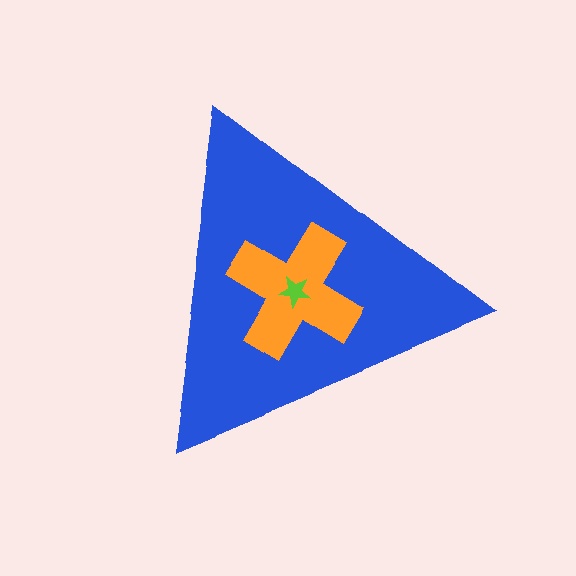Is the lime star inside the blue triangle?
Yes.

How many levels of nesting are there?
3.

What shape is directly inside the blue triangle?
The orange cross.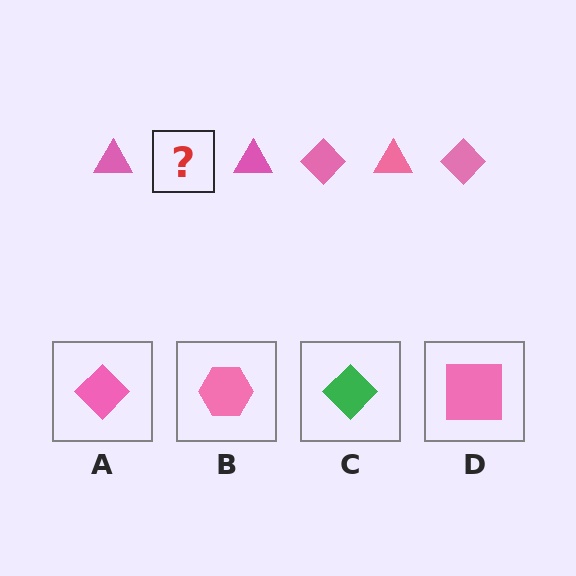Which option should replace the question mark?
Option A.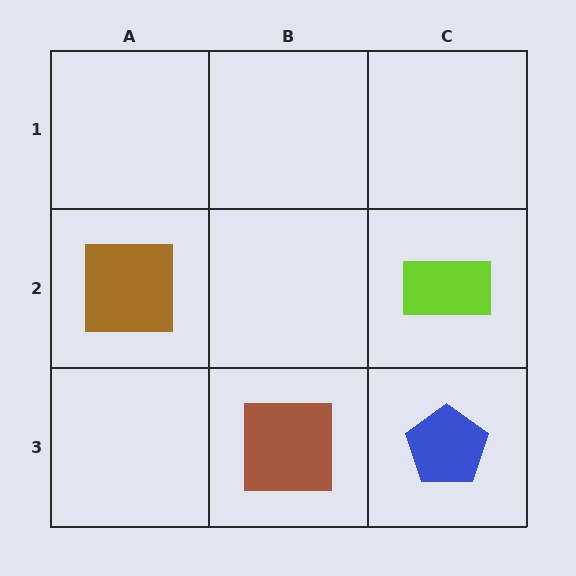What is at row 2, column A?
A brown square.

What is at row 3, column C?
A blue pentagon.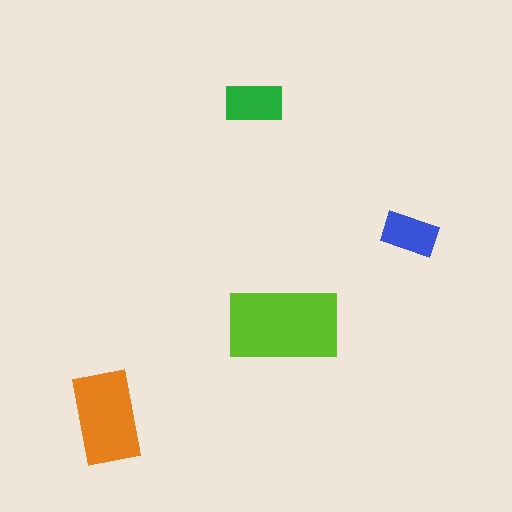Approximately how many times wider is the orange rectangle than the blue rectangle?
About 1.5 times wider.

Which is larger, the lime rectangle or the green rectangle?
The lime one.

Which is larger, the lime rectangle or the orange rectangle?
The lime one.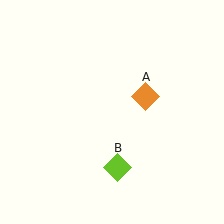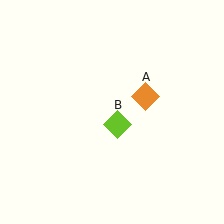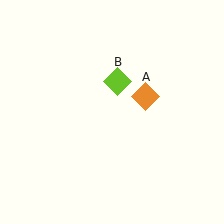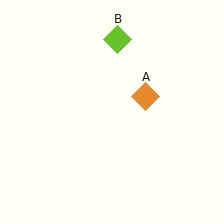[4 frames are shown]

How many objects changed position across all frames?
1 object changed position: lime diamond (object B).